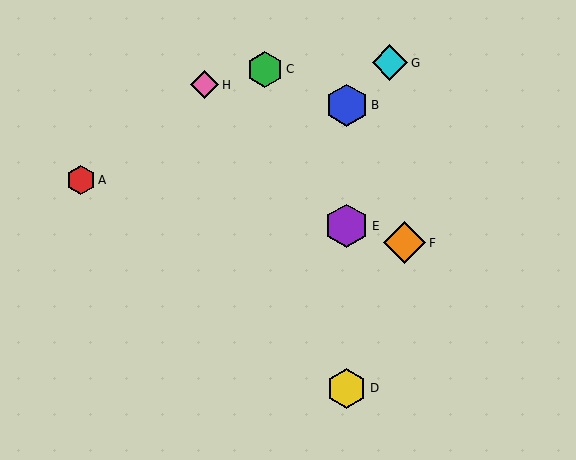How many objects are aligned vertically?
3 objects (B, D, E) are aligned vertically.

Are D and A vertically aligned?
No, D is at x≈347 and A is at x≈81.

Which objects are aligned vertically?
Objects B, D, E are aligned vertically.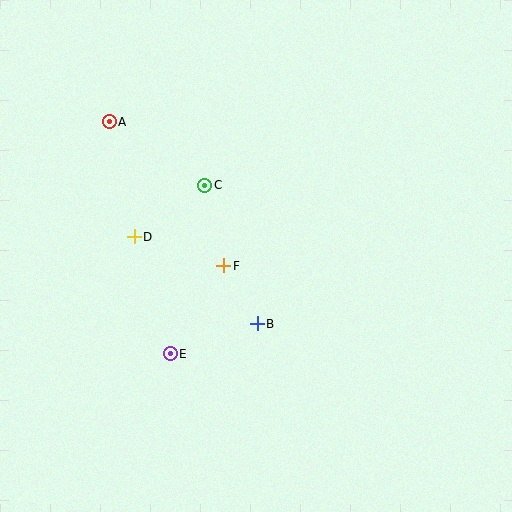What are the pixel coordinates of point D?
Point D is at (134, 237).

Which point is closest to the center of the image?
Point F at (224, 266) is closest to the center.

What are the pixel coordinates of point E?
Point E is at (170, 354).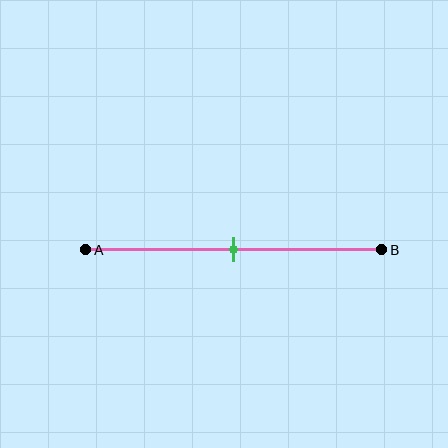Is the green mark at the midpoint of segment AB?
Yes, the mark is approximately at the midpoint.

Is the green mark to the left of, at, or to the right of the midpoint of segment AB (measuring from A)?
The green mark is approximately at the midpoint of segment AB.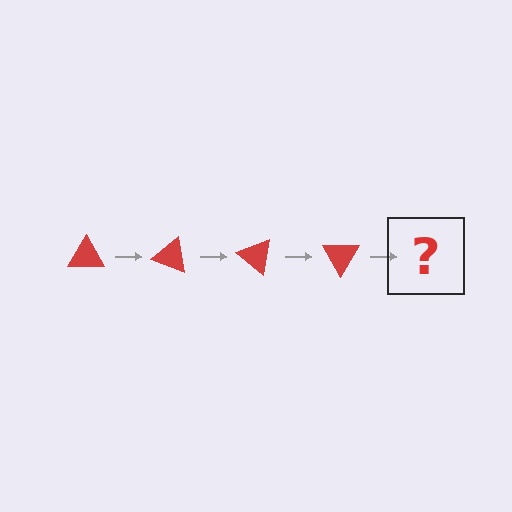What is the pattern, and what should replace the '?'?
The pattern is that the triangle rotates 20 degrees each step. The '?' should be a red triangle rotated 80 degrees.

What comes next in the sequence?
The next element should be a red triangle rotated 80 degrees.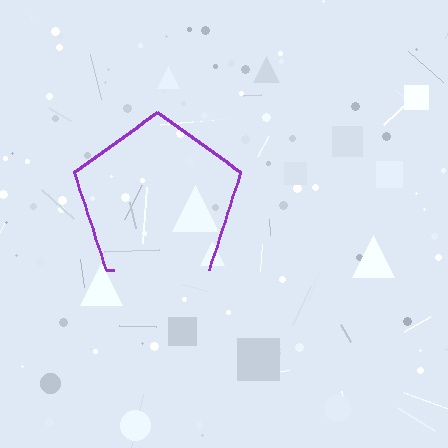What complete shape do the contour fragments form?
The contour fragments form a pentagon.